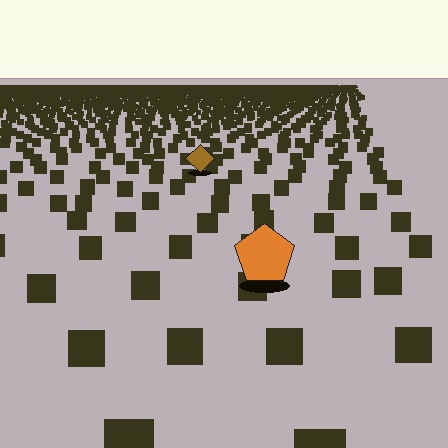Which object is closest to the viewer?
The orange pentagon is closest. The texture marks near it are larger and more spread out.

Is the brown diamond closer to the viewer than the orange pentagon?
No. The orange pentagon is closer — you can tell from the texture gradient: the ground texture is coarser near it.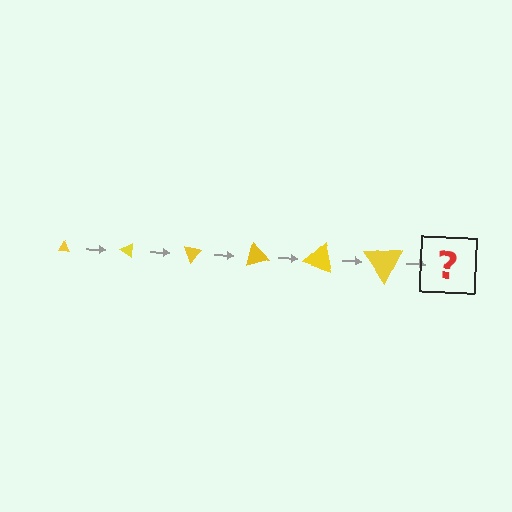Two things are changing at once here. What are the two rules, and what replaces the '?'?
The two rules are that the triangle grows larger each step and it rotates 35 degrees each step. The '?' should be a triangle, larger than the previous one and rotated 210 degrees from the start.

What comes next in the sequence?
The next element should be a triangle, larger than the previous one and rotated 210 degrees from the start.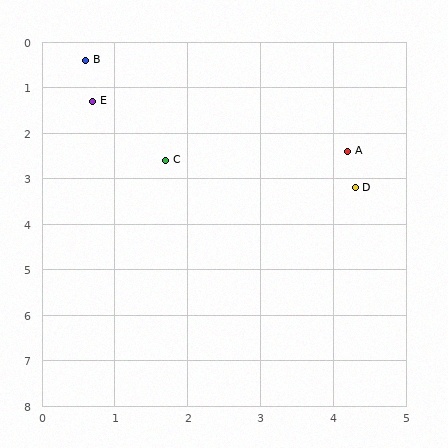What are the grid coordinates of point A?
Point A is at approximately (4.2, 2.4).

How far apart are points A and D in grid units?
Points A and D are about 0.8 grid units apart.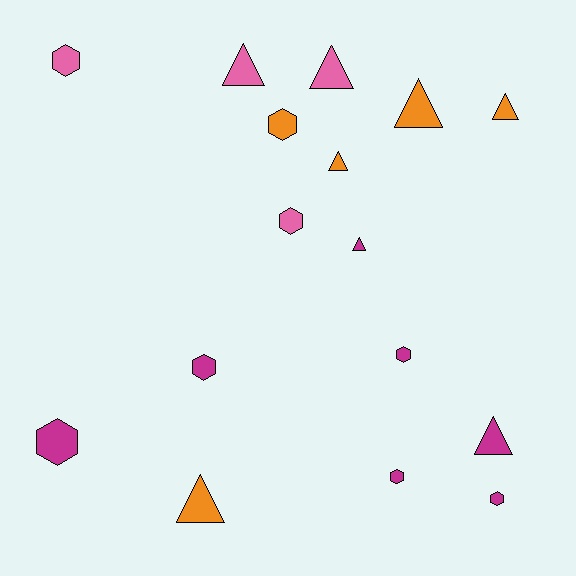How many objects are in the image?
There are 16 objects.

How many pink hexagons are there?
There are 2 pink hexagons.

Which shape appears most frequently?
Hexagon, with 8 objects.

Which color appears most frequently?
Magenta, with 7 objects.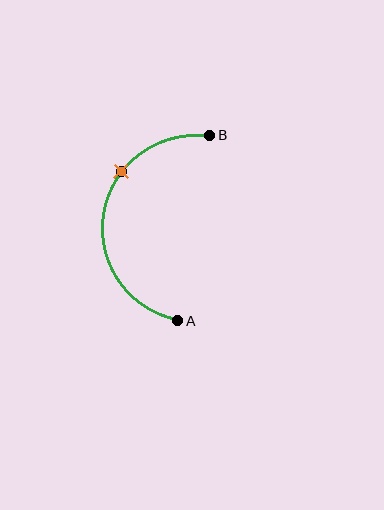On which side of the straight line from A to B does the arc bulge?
The arc bulges to the left of the straight line connecting A and B.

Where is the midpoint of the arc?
The arc midpoint is the point on the curve farthest from the straight line joining A and B. It sits to the left of that line.